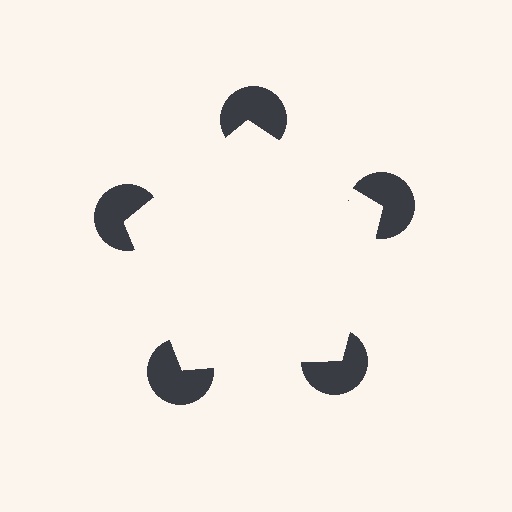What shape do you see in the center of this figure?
An illusory pentagon — its edges are inferred from the aligned wedge cuts in the pac-man discs, not physically drawn.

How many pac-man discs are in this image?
There are 5 — one at each vertex of the illusory pentagon.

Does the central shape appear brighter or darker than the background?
It typically appears slightly brighter than the background, even though no actual brightness change is drawn.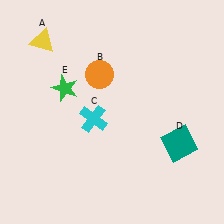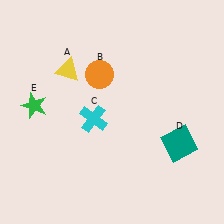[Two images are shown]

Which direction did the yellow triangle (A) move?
The yellow triangle (A) moved down.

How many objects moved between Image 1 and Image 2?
2 objects moved between the two images.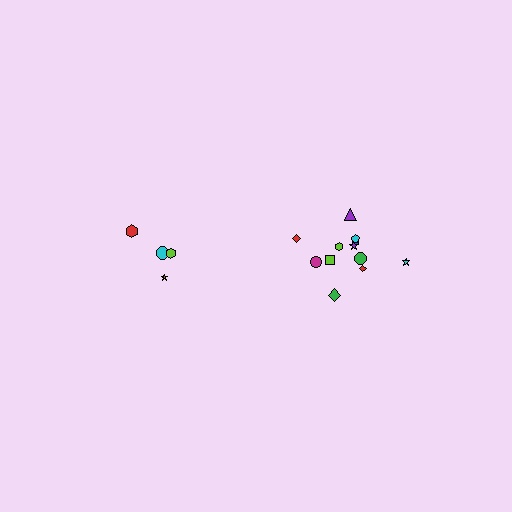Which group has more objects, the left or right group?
The right group.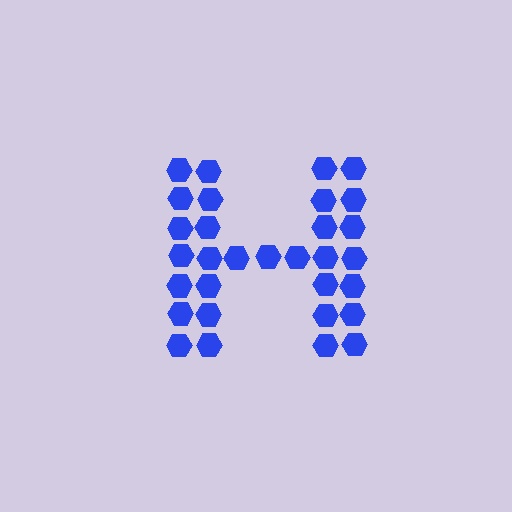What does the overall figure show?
The overall figure shows the letter H.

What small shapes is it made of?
It is made of small hexagons.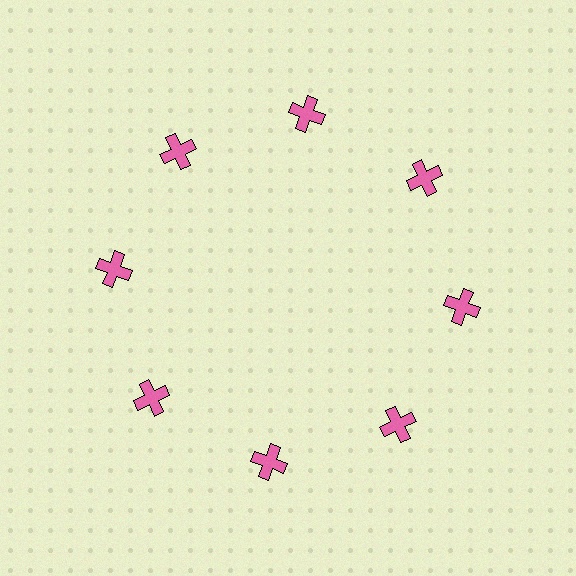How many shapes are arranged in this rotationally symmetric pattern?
There are 8 shapes, arranged in 8 groups of 1.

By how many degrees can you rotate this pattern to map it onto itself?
The pattern maps onto itself every 45 degrees of rotation.